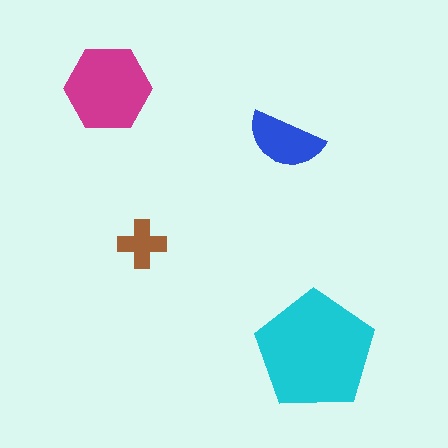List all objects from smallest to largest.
The brown cross, the blue semicircle, the magenta hexagon, the cyan pentagon.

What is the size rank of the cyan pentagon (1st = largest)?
1st.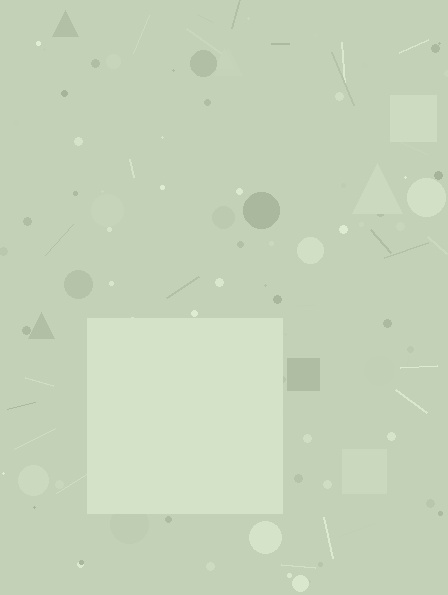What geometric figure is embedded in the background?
A square is embedded in the background.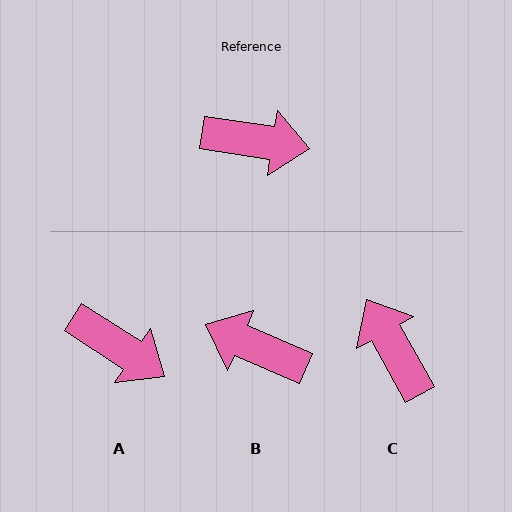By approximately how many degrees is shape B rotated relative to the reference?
Approximately 165 degrees counter-clockwise.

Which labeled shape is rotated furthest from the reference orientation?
B, about 165 degrees away.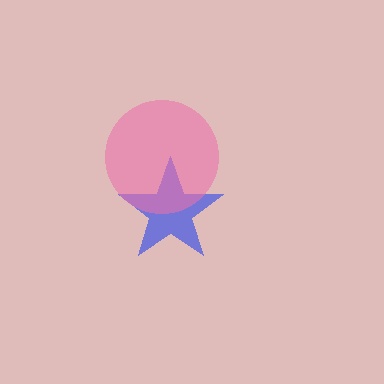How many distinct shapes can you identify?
There are 2 distinct shapes: a blue star, a pink circle.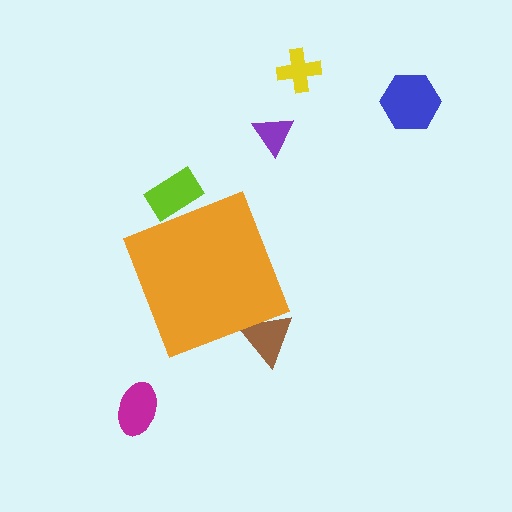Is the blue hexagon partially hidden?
No, the blue hexagon is fully visible.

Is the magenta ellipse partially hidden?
No, the magenta ellipse is fully visible.